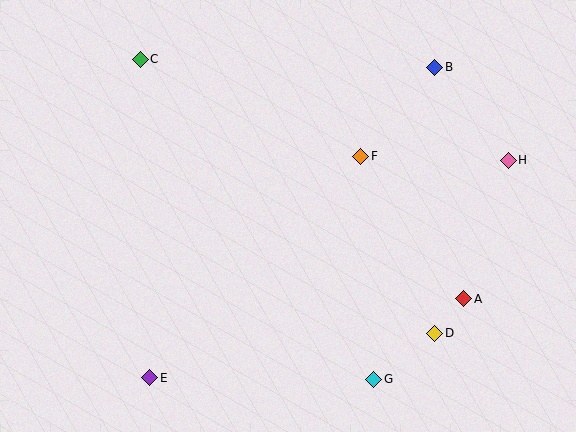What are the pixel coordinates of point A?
Point A is at (464, 299).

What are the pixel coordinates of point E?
Point E is at (149, 378).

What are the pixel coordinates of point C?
Point C is at (141, 59).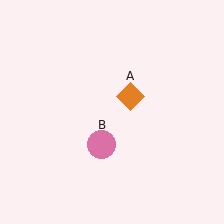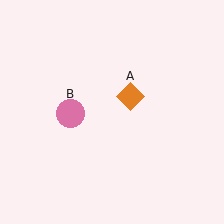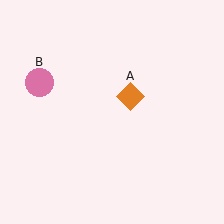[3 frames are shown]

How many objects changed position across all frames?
1 object changed position: pink circle (object B).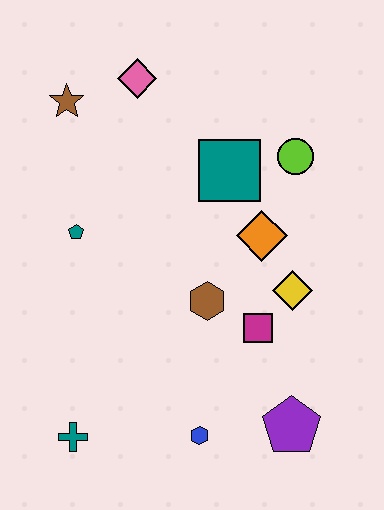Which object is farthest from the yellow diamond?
The brown star is farthest from the yellow diamond.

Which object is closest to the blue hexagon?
The purple pentagon is closest to the blue hexagon.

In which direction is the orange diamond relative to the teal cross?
The orange diamond is above the teal cross.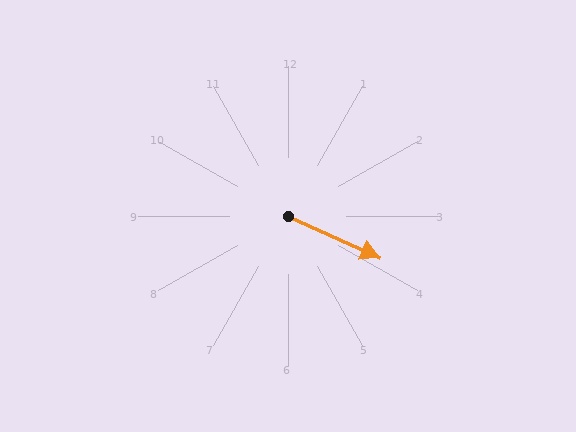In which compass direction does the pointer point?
Southeast.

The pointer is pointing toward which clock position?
Roughly 4 o'clock.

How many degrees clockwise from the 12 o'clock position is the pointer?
Approximately 114 degrees.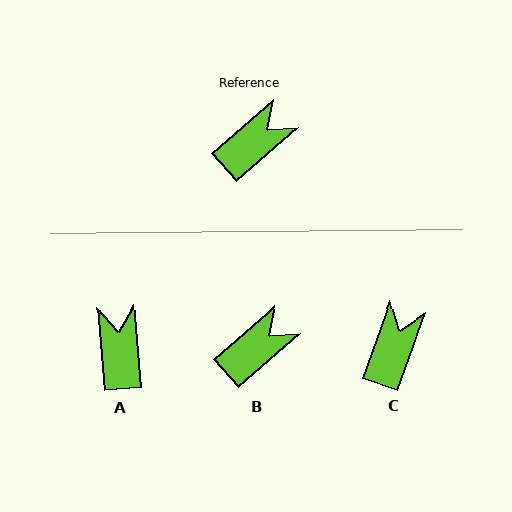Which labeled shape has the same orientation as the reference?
B.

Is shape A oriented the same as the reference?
No, it is off by about 53 degrees.